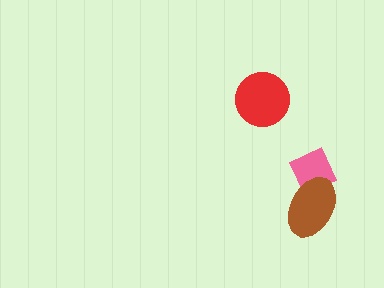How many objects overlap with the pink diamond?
1 object overlaps with the pink diamond.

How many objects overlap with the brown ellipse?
1 object overlaps with the brown ellipse.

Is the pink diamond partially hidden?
Yes, it is partially covered by another shape.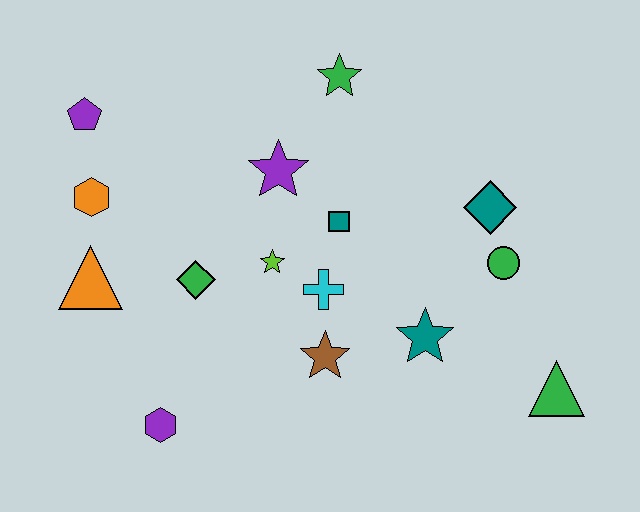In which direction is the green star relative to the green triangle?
The green star is above the green triangle.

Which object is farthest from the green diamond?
The green triangle is farthest from the green diamond.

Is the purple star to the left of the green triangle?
Yes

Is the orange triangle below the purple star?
Yes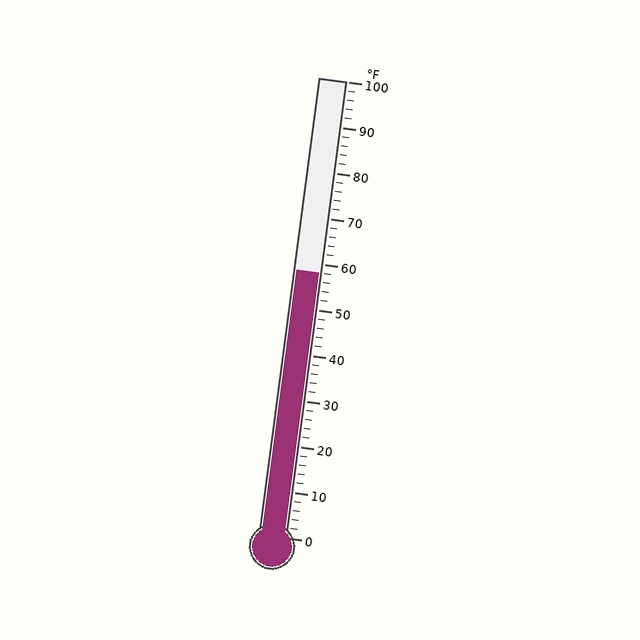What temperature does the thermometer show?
The thermometer shows approximately 58°F.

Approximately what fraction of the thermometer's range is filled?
The thermometer is filled to approximately 60% of its range.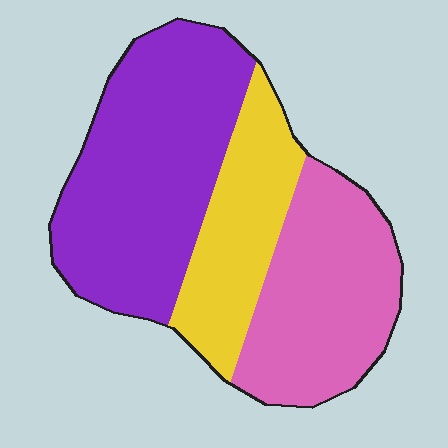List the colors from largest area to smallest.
From largest to smallest: purple, pink, yellow.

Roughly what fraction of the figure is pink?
Pink takes up about one third (1/3) of the figure.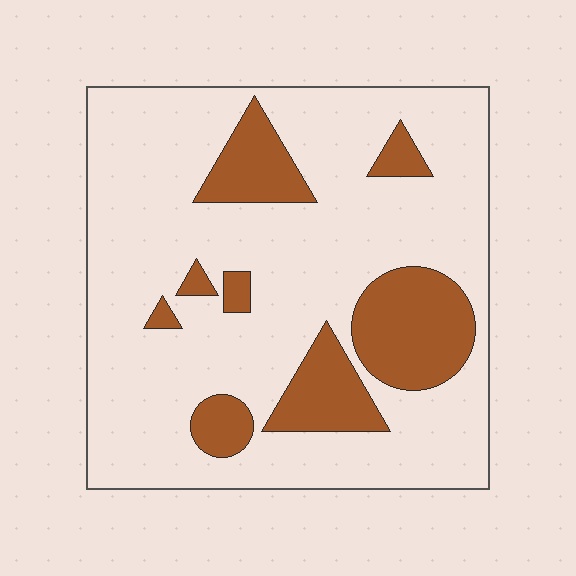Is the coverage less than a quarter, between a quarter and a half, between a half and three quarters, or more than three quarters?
Less than a quarter.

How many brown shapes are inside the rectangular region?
8.